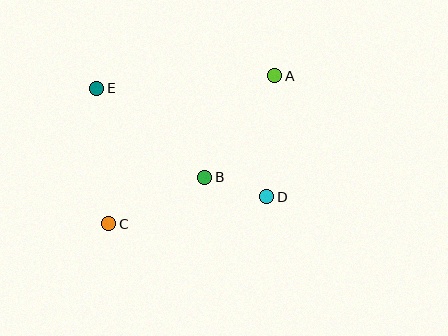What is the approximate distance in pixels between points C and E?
The distance between C and E is approximately 136 pixels.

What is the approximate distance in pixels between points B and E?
The distance between B and E is approximately 140 pixels.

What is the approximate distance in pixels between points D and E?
The distance between D and E is approximately 202 pixels.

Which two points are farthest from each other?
Points A and C are farthest from each other.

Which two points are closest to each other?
Points B and D are closest to each other.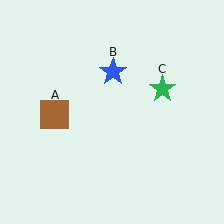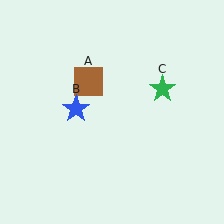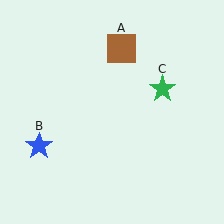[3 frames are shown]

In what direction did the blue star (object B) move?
The blue star (object B) moved down and to the left.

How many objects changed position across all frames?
2 objects changed position: brown square (object A), blue star (object B).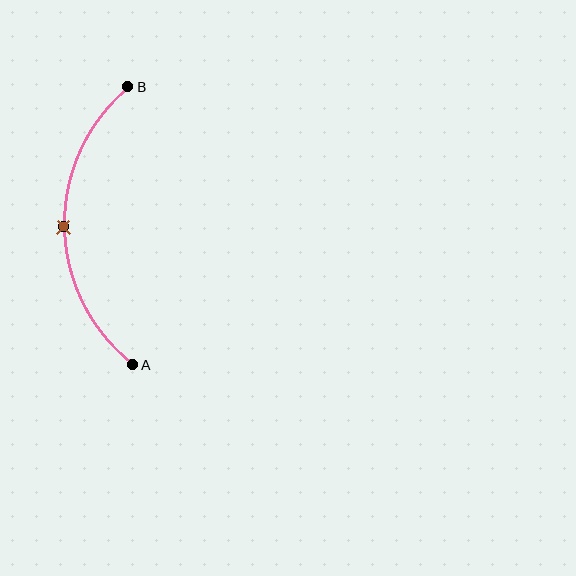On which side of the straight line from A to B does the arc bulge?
The arc bulges to the left of the straight line connecting A and B.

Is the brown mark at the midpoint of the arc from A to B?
Yes. The brown mark lies on the arc at equal arc-length from both A and B — it is the arc midpoint.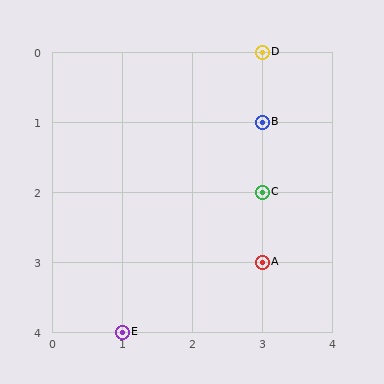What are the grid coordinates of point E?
Point E is at grid coordinates (1, 4).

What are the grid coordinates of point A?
Point A is at grid coordinates (3, 3).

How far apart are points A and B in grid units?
Points A and B are 2 rows apart.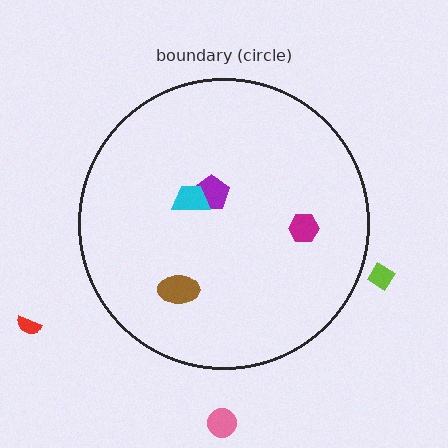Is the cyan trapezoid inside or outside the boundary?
Inside.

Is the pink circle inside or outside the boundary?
Outside.